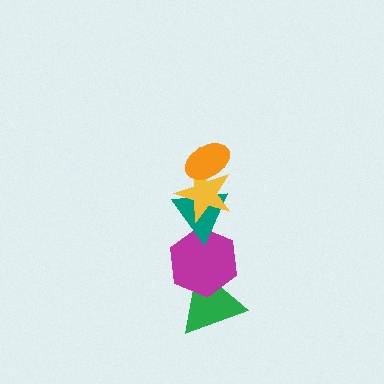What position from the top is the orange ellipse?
The orange ellipse is 1st from the top.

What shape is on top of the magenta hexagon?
The teal triangle is on top of the magenta hexagon.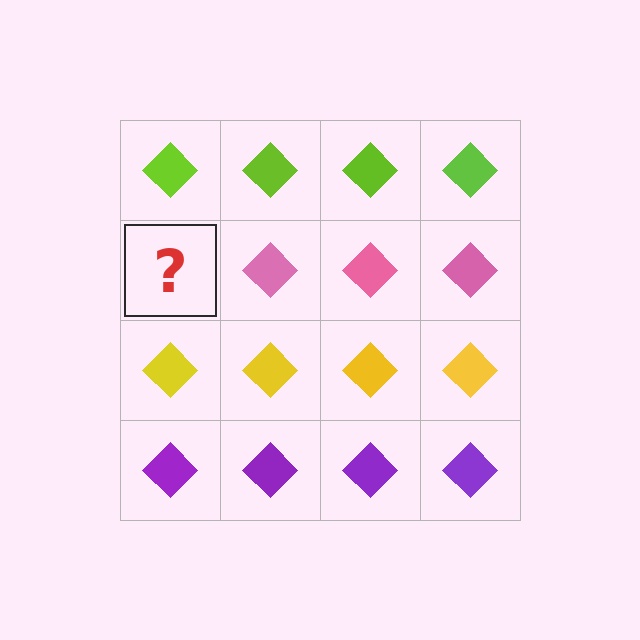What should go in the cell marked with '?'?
The missing cell should contain a pink diamond.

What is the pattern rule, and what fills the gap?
The rule is that each row has a consistent color. The gap should be filled with a pink diamond.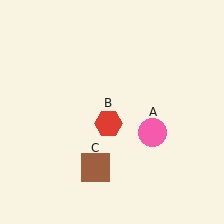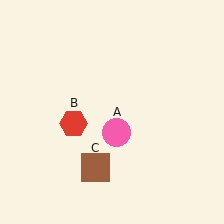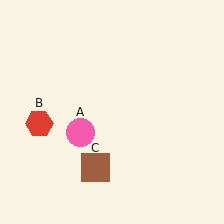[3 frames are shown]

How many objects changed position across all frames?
2 objects changed position: pink circle (object A), red hexagon (object B).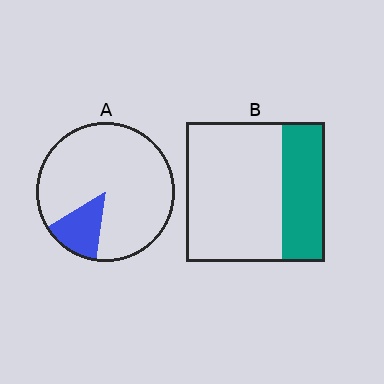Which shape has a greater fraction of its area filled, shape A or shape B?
Shape B.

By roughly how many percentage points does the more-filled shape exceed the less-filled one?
By roughly 15 percentage points (B over A).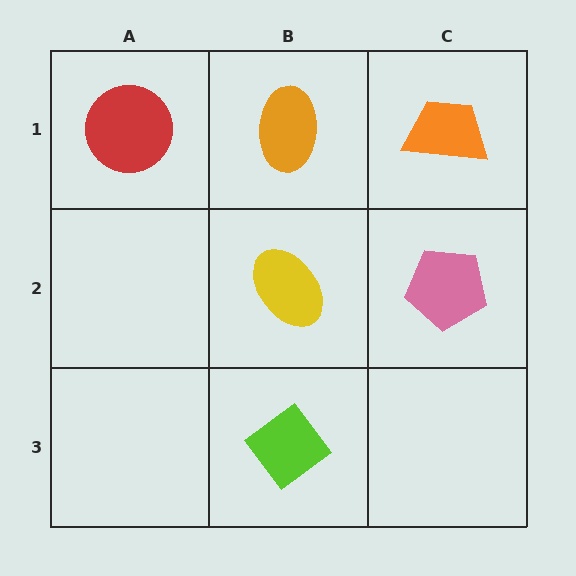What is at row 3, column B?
A lime diamond.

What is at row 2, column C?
A pink pentagon.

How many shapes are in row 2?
2 shapes.